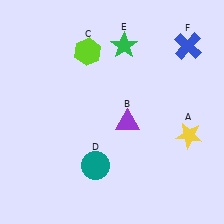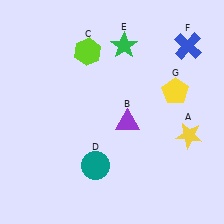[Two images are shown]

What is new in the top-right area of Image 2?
A yellow pentagon (G) was added in the top-right area of Image 2.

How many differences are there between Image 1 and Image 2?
There is 1 difference between the two images.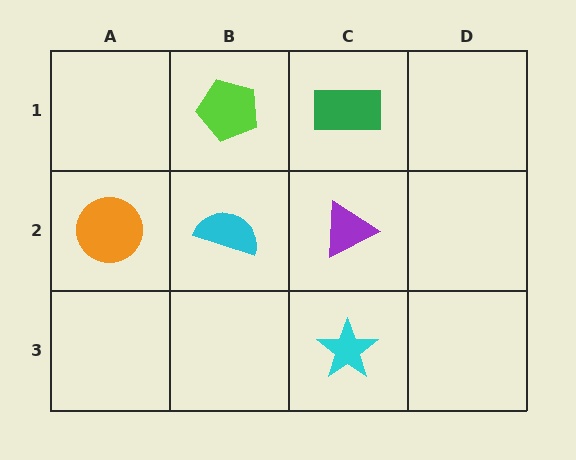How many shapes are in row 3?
1 shape.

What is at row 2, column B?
A cyan semicircle.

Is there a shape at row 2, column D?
No, that cell is empty.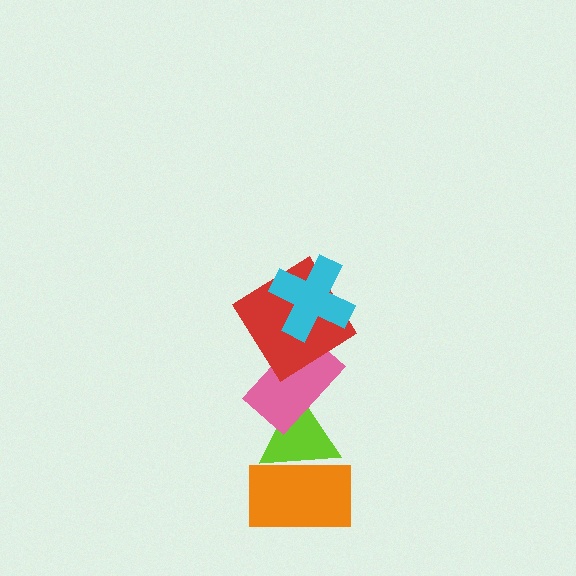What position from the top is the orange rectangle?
The orange rectangle is 5th from the top.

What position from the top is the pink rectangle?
The pink rectangle is 3rd from the top.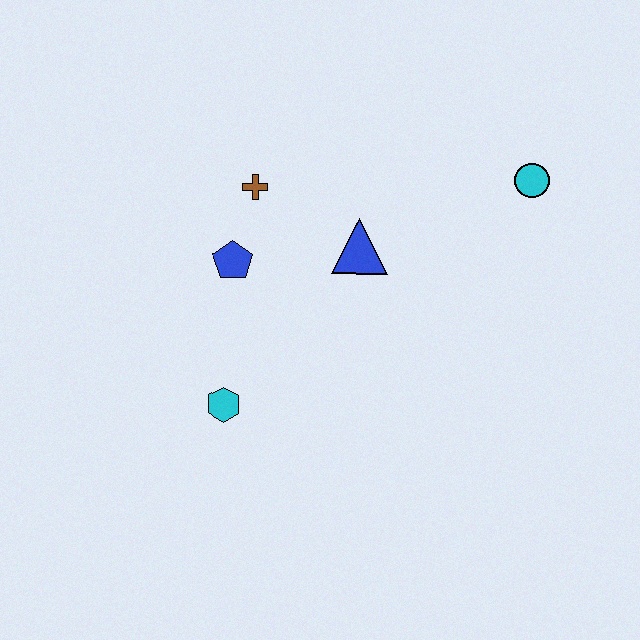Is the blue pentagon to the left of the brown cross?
Yes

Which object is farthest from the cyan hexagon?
The cyan circle is farthest from the cyan hexagon.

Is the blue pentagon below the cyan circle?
Yes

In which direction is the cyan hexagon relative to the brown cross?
The cyan hexagon is below the brown cross.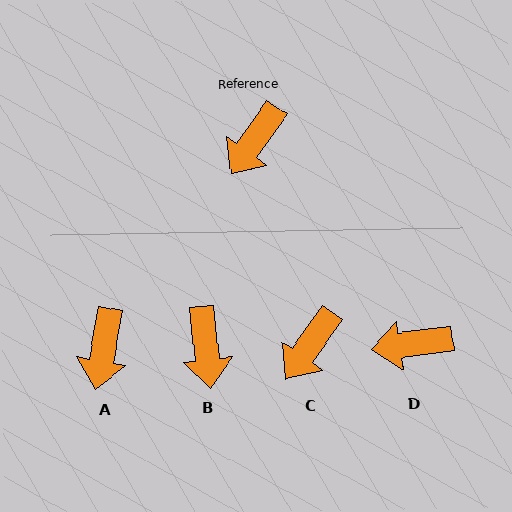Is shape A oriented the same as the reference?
No, it is off by about 25 degrees.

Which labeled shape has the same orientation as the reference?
C.